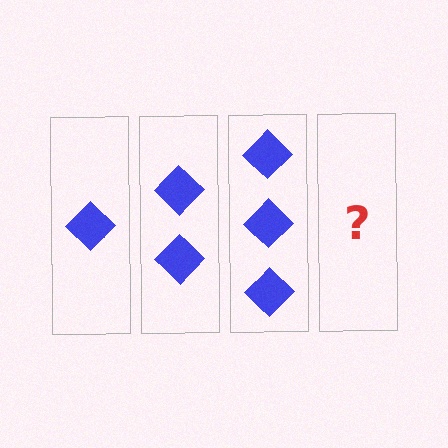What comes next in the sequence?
The next element should be 4 diamonds.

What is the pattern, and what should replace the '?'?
The pattern is that each step adds one more diamond. The '?' should be 4 diamonds.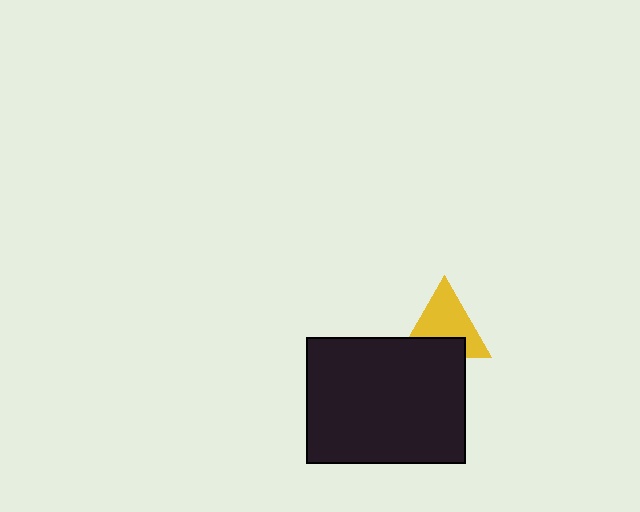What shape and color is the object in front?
The object in front is a black rectangle.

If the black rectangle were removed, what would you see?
You would see the complete yellow triangle.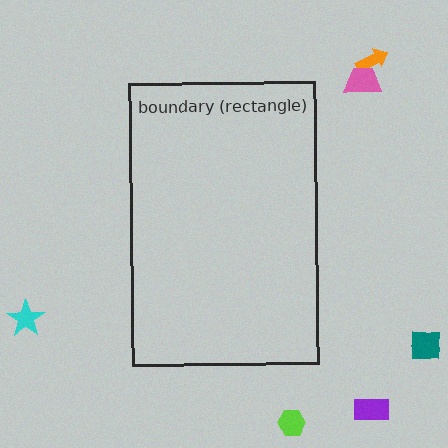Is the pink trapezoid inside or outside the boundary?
Outside.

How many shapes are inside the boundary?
0 inside, 6 outside.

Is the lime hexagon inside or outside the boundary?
Outside.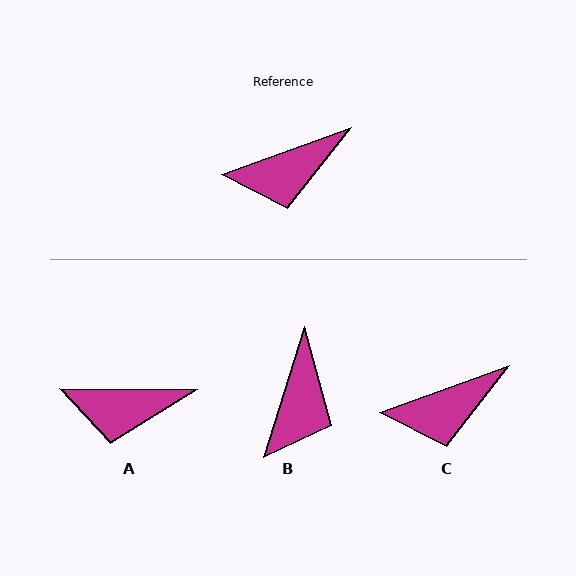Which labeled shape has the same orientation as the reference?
C.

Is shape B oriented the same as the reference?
No, it is off by about 53 degrees.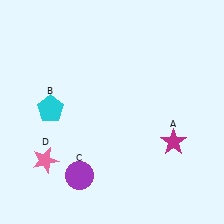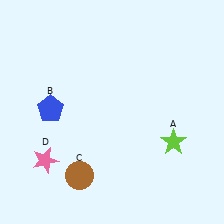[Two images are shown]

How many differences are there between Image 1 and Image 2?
There are 3 differences between the two images.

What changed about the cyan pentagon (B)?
In Image 1, B is cyan. In Image 2, it changed to blue.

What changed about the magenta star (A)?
In Image 1, A is magenta. In Image 2, it changed to lime.